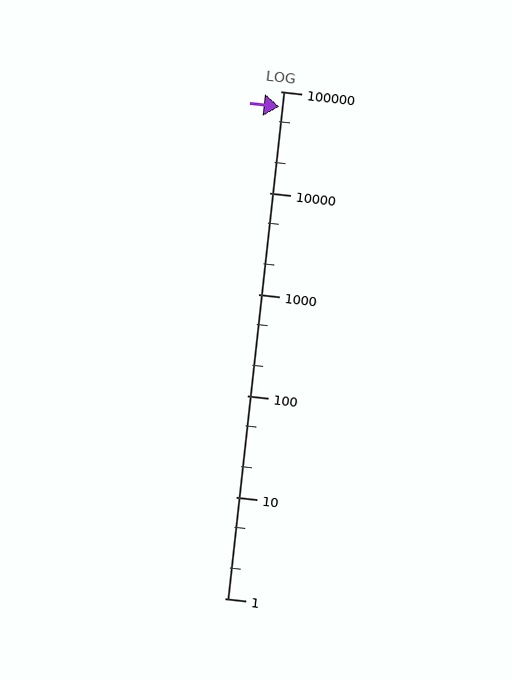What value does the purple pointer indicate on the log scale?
The pointer indicates approximately 70000.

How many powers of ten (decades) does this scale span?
The scale spans 5 decades, from 1 to 100000.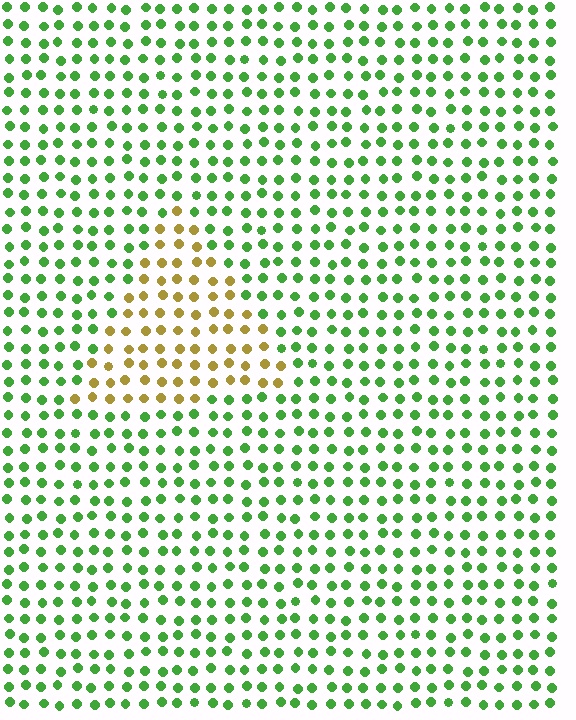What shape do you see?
I see a triangle.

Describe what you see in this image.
The image is filled with small green elements in a uniform arrangement. A triangle-shaped region is visible where the elements are tinted to a slightly different hue, forming a subtle color boundary.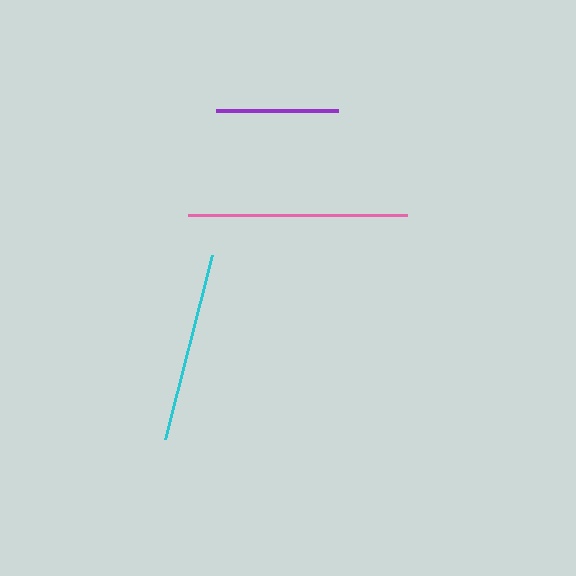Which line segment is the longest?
The pink line is the longest at approximately 220 pixels.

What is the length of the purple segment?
The purple segment is approximately 122 pixels long.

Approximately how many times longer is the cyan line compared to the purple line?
The cyan line is approximately 1.6 times the length of the purple line.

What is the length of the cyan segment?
The cyan segment is approximately 190 pixels long.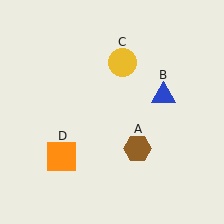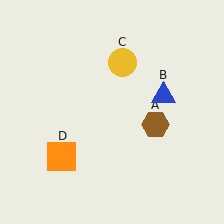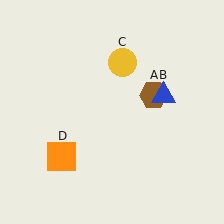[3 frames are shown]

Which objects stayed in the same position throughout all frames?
Blue triangle (object B) and yellow circle (object C) and orange square (object D) remained stationary.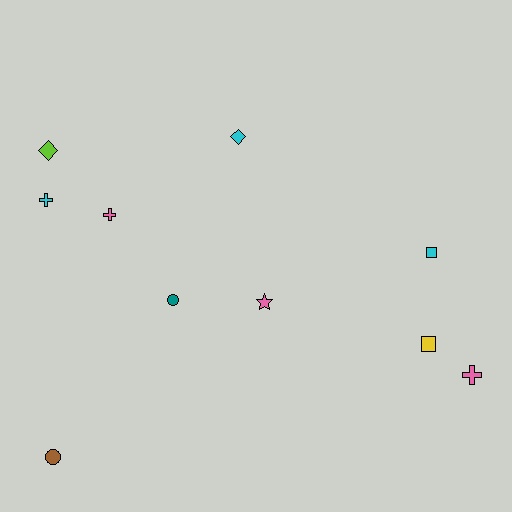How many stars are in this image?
There is 1 star.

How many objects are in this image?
There are 10 objects.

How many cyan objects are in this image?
There are 3 cyan objects.